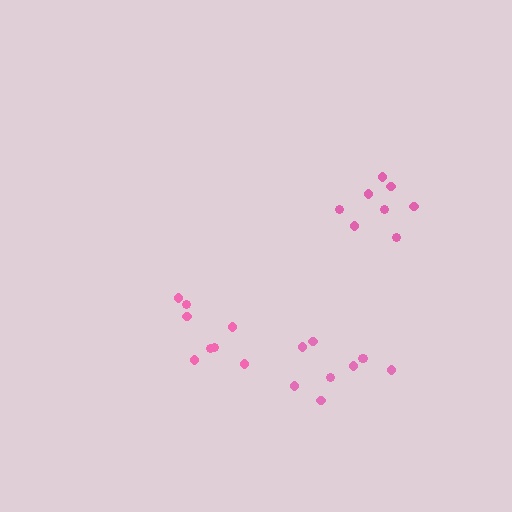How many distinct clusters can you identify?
There are 3 distinct clusters.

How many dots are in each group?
Group 1: 8 dots, Group 2: 8 dots, Group 3: 9 dots (25 total).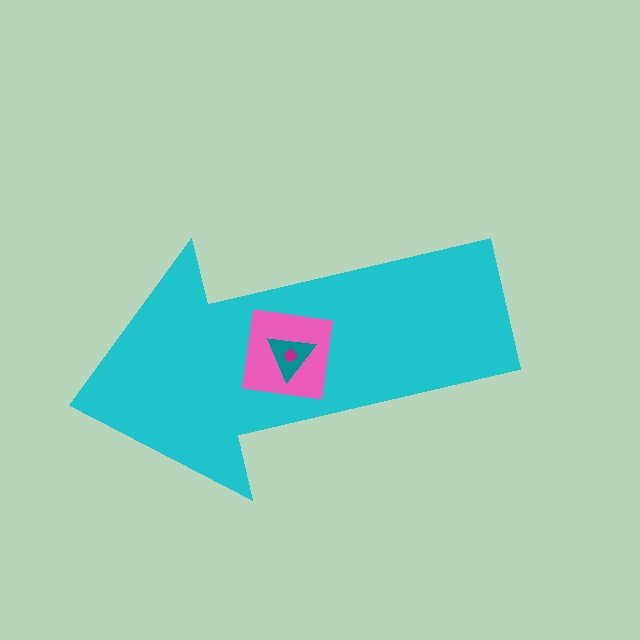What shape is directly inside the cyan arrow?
The pink square.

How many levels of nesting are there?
4.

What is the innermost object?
The magenta diamond.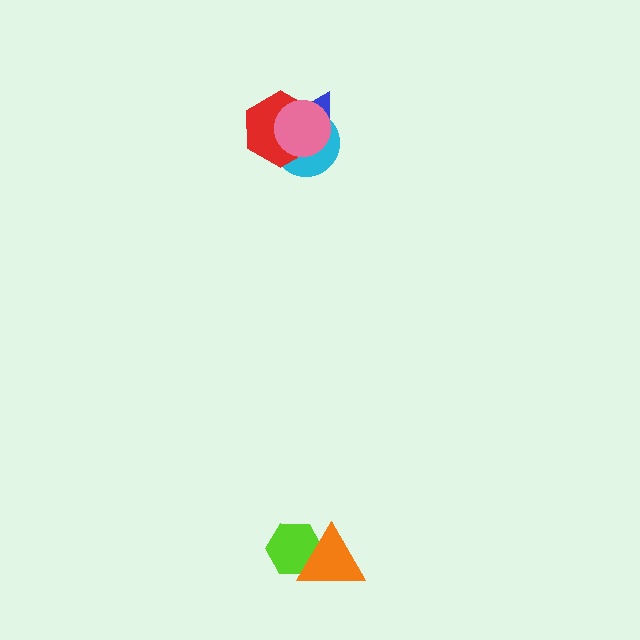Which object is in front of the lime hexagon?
The orange triangle is in front of the lime hexagon.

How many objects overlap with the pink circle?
3 objects overlap with the pink circle.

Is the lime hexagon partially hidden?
Yes, it is partially covered by another shape.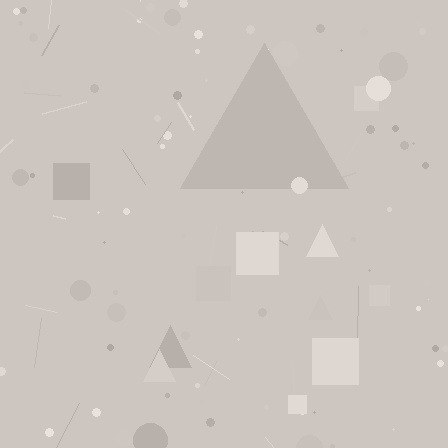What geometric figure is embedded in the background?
A triangle is embedded in the background.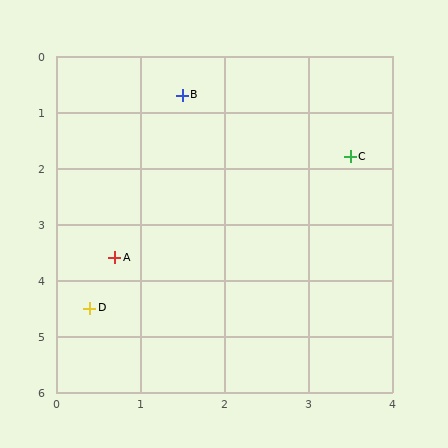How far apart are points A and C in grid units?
Points A and C are about 3.3 grid units apart.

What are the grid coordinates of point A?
Point A is at approximately (0.7, 3.6).